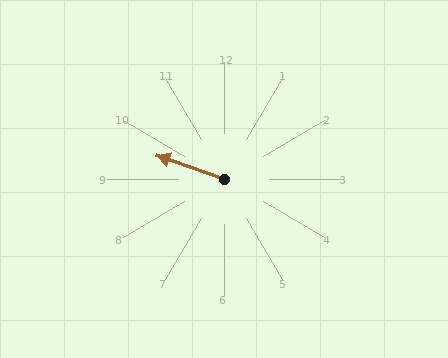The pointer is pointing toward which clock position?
Roughly 10 o'clock.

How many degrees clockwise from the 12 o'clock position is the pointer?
Approximately 289 degrees.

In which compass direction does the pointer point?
West.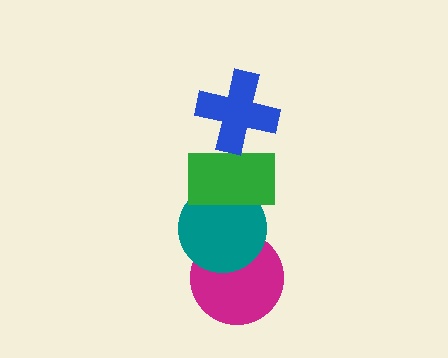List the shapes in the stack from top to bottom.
From top to bottom: the blue cross, the green rectangle, the teal circle, the magenta circle.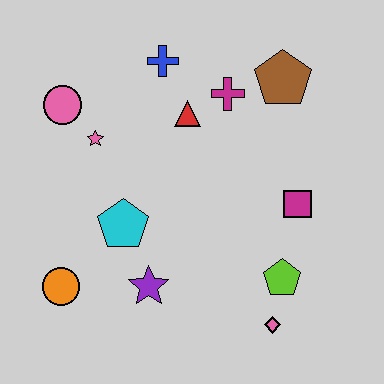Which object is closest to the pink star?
The pink circle is closest to the pink star.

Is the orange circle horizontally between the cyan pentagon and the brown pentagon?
No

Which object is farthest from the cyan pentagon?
The brown pentagon is farthest from the cyan pentagon.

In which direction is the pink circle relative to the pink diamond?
The pink circle is above the pink diamond.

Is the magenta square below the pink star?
Yes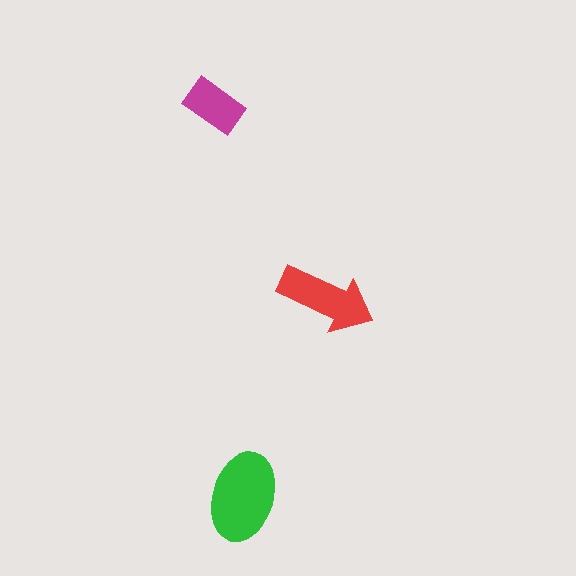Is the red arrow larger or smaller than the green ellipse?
Smaller.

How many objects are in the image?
There are 3 objects in the image.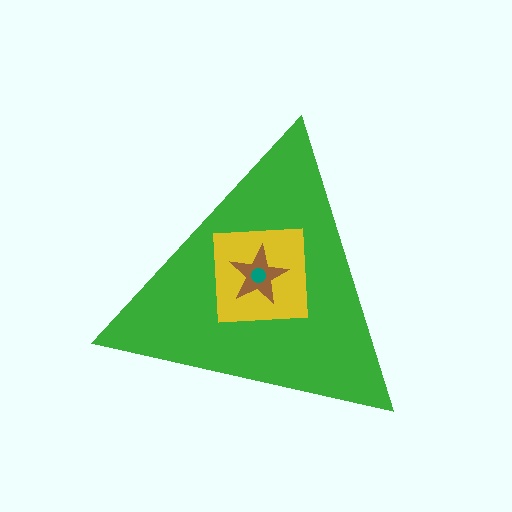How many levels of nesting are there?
4.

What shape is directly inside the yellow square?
The brown star.